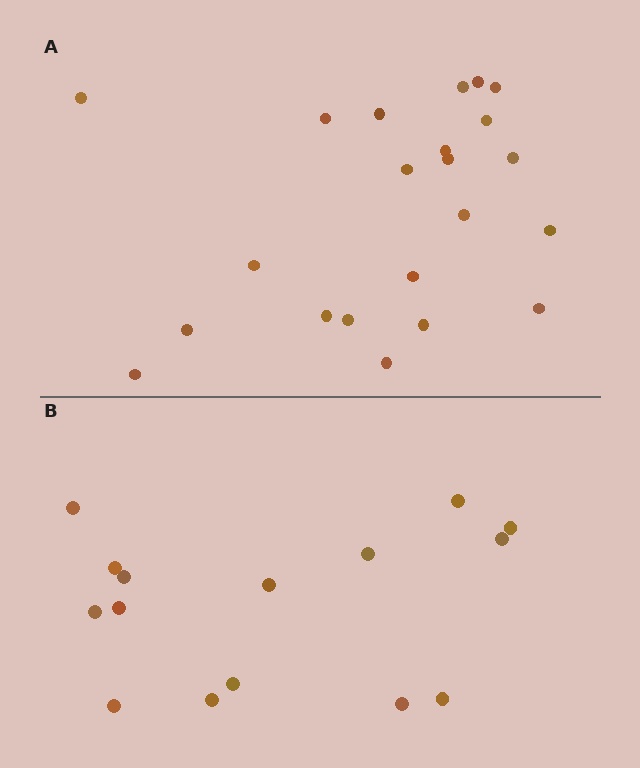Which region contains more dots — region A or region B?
Region A (the top region) has more dots.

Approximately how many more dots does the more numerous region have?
Region A has roughly 8 or so more dots than region B.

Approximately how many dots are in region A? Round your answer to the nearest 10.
About 20 dots. (The exact count is 22, which rounds to 20.)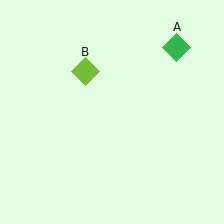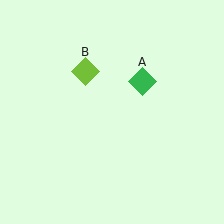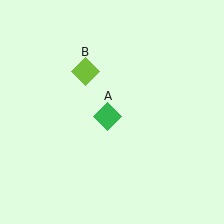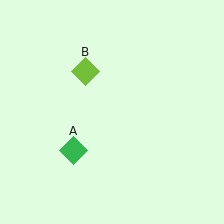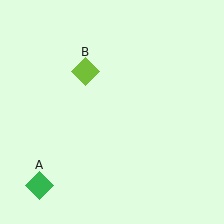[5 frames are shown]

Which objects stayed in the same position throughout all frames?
Lime diamond (object B) remained stationary.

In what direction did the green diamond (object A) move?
The green diamond (object A) moved down and to the left.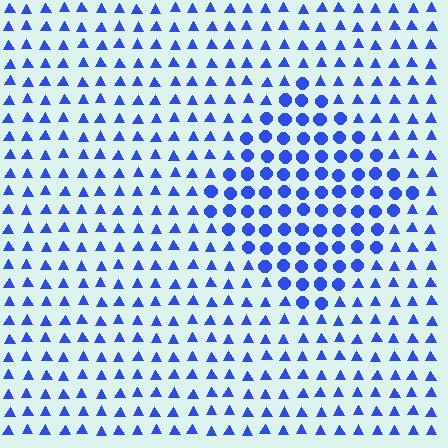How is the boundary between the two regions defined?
The boundary is defined by a change in element shape: circles inside vs. triangles outside. All elements share the same color and spacing.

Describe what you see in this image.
The image is filled with small blue elements arranged in a uniform grid. A diamond-shaped region contains circles, while the surrounding area contains triangles. The boundary is defined purely by the change in element shape.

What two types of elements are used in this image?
The image uses circles inside the diamond region and triangles outside it.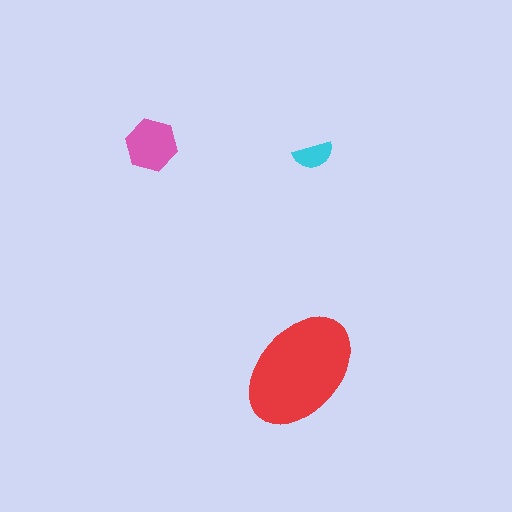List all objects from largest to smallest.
The red ellipse, the pink hexagon, the cyan semicircle.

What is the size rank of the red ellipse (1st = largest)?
1st.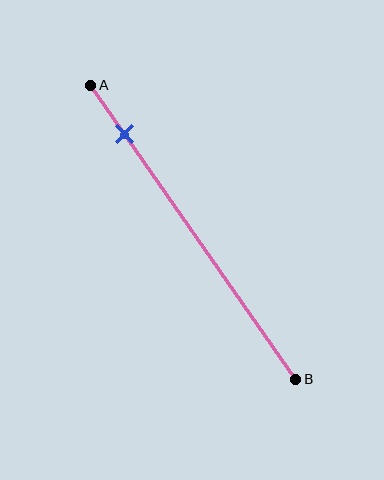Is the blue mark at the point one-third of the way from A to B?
No, the mark is at about 15% from A, not at the 33% one-third point.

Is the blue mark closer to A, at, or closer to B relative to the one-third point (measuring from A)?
The blue mark is closer to point A than the one-third point of segment AB.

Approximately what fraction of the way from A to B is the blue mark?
The blue mark is approximately 15% of the way from A to B.